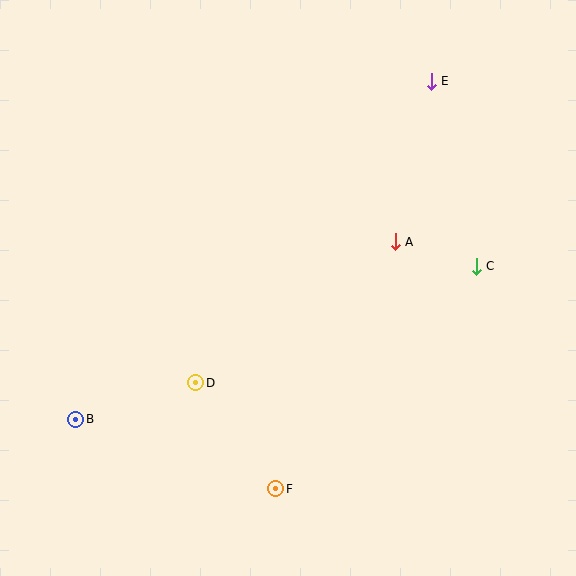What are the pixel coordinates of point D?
Point D is at (196, 383).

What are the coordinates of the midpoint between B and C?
The midpoint between B and C is at (276, 343).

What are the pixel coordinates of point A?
Point A is at (395, 242).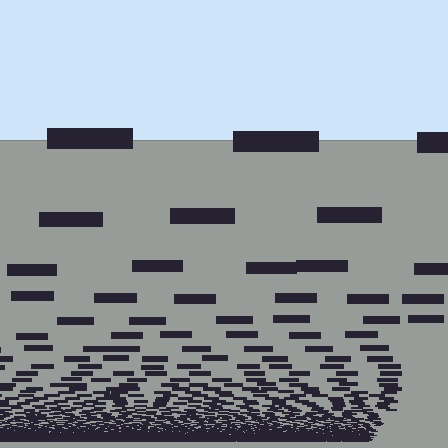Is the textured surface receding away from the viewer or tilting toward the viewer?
The surface appears to tilt toward the viewer. Texture elements get larger and sparser toward the top.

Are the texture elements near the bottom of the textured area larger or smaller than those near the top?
Smaller. The gradient is inverted — elements near the bottom are smaller and denser.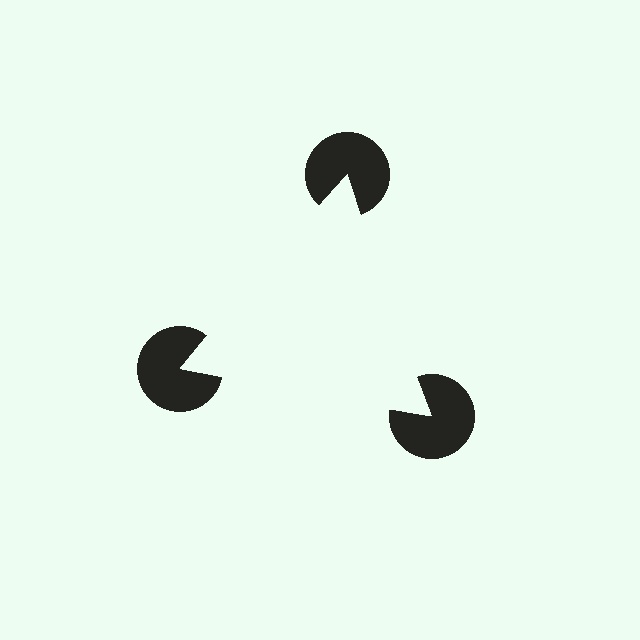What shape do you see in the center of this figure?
An illusory triangle — its edges are inferred from the aligned wedge cuts in the pac-man discs, not physically drawn.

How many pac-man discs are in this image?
There are 3 — one at each vertex of the illusory triangle.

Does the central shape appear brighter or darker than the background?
It typically appears slightly brighter than the background, even though no actual brightness change is drawn.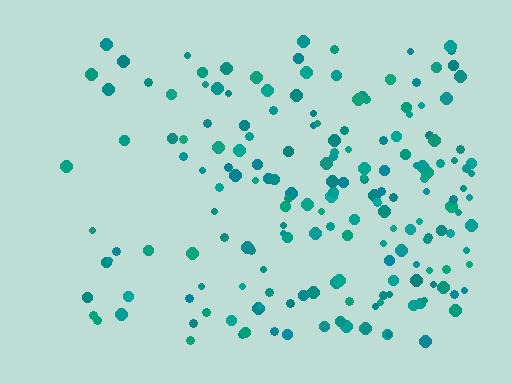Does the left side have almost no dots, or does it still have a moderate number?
Still a moderate number, just noticeably fewer than the right.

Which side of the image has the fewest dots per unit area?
The left.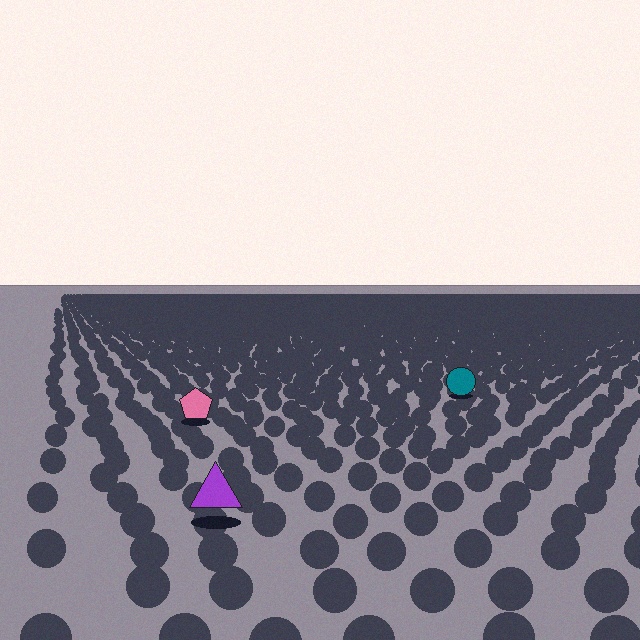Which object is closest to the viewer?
The purple triangle is closest. The texture marks near it are larger and more spread out.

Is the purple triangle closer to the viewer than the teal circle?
Yes. The purple triangle is closer — you can tell from the texture gradient: the ground texture is coarser near it.